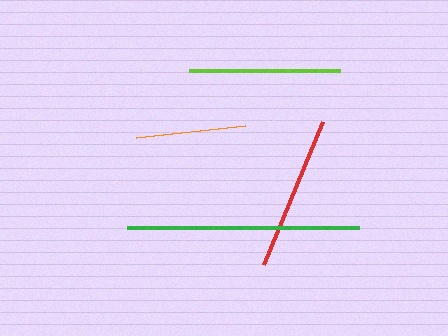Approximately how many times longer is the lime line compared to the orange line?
The lime line is approximately 1.4 times the length of the orange line.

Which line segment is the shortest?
The orange line is the shortest at approximately 110 pixels.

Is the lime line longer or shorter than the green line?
The green line is longer than the lime line.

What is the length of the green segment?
The green segment is approximately 232 pixels long.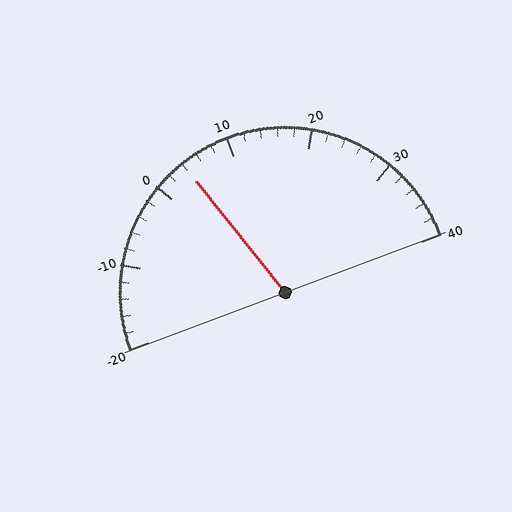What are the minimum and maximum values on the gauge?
The gauge ranges from -20 to 40.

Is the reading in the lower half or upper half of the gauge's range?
The reading is in the lower half of the range (-20 to 40).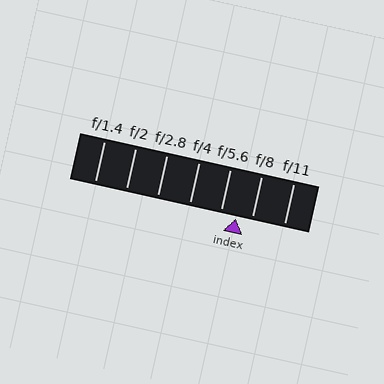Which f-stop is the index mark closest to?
The index mark is closest to f/8.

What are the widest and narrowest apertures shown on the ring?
The widest aperture shown is f/1.4 and the narrowest is f/11.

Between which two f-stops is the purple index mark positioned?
The index mark is between f/5.6 and f/8.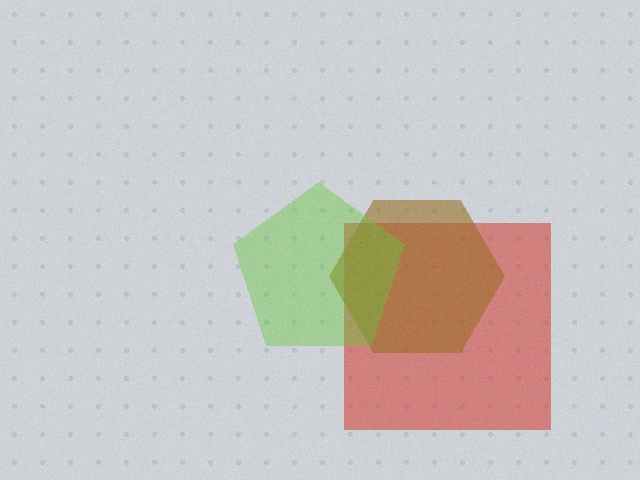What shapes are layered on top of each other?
The layered shapes are: a red square, a brown hexagon, a lime pentagon.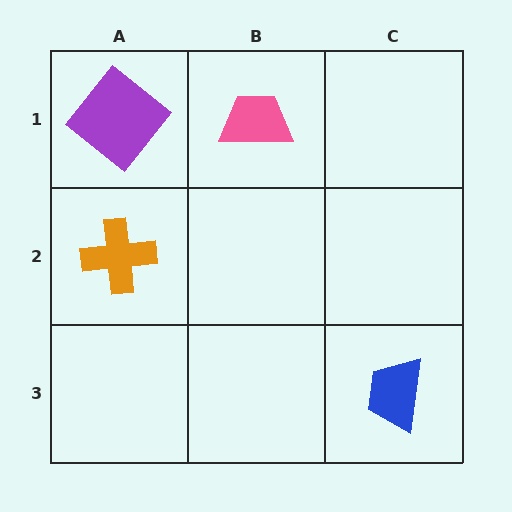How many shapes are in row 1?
2 shapes.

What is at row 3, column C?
A blue trapezoid.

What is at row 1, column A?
A purple diamond.